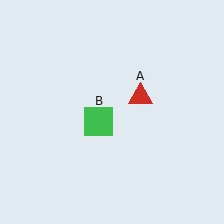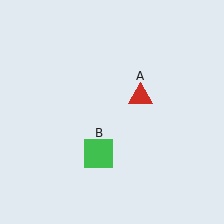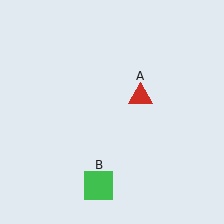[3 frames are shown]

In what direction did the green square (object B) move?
The green square (object B) moved down.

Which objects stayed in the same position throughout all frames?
Red triangle (object A) remained stationary.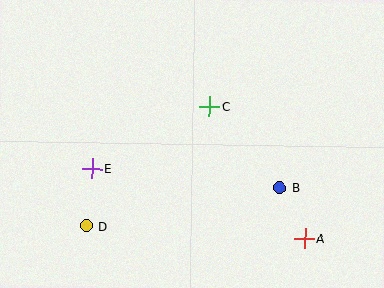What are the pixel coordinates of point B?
Point B is at (280, 188).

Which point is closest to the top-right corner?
Point C is closest to the top-right corner.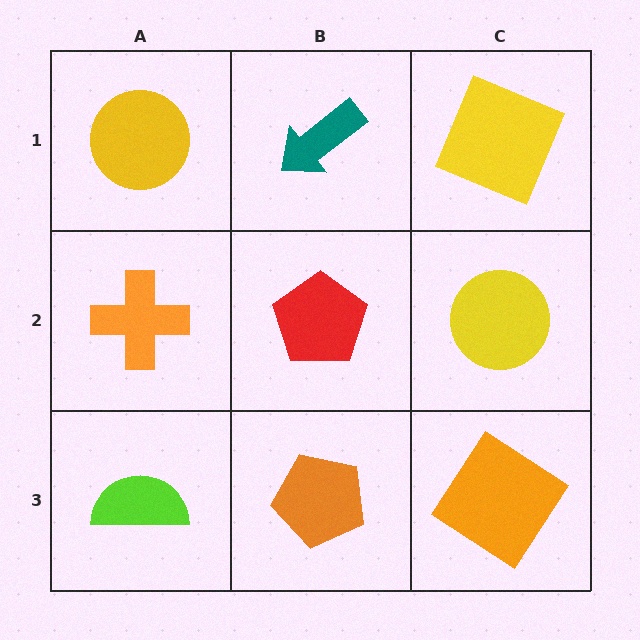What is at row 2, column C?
A yellow circle.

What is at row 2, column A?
An orange cross.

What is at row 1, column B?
A teal arrow.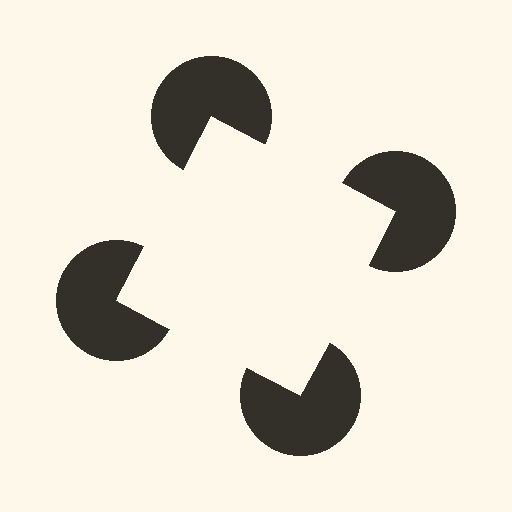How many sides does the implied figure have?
4 sides.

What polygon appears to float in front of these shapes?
An illusory square — its edges are inferred from the aligned wedge cuts in the pac-man discs, not physically drawn.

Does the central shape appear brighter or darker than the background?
It typically appears slightly brighter than the background, even though no actual brightness change is drawn.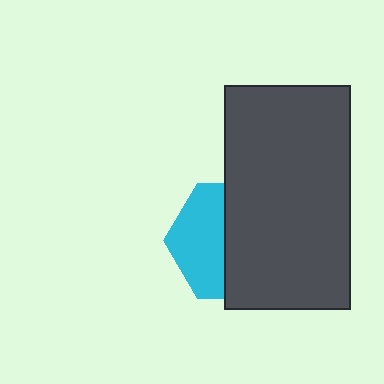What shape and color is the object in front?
The object in front is a dark gray rectangle.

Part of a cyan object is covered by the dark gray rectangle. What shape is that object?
It is a hexagon.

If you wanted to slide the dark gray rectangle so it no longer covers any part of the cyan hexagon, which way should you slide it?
Slide it right — that is the most direct way to separate the two shapes.